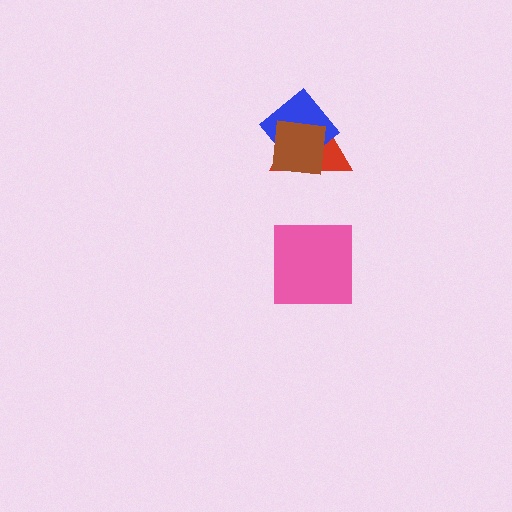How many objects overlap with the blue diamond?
2 objects overlap with the blue diamond.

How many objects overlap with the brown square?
2 objects overlap with the brown square.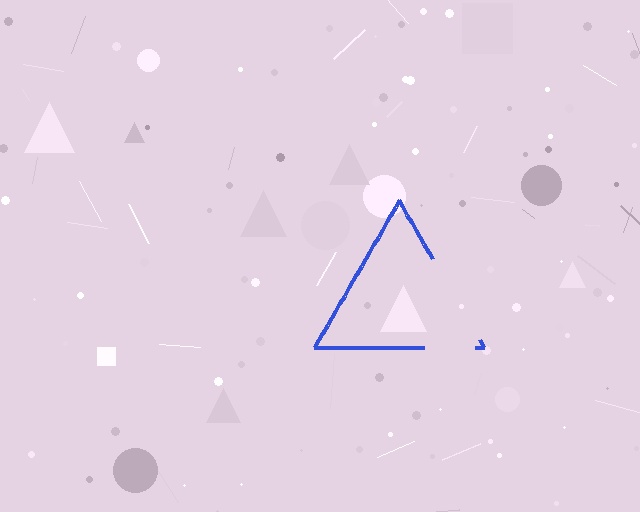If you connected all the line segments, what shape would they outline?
They would outline a triangle.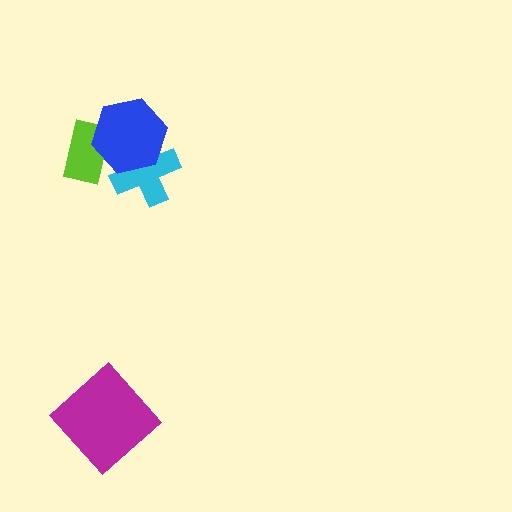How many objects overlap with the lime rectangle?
1 object overlaps with the lime rectangle.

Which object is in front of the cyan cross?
The blue hexagon is in front of the cyan cross.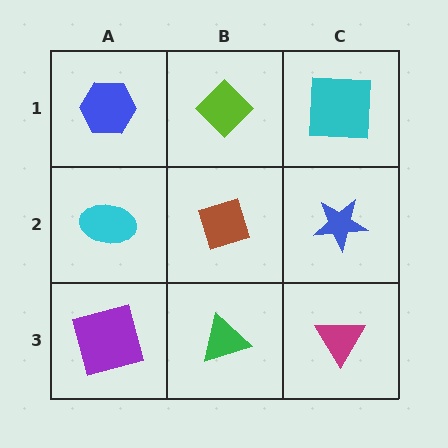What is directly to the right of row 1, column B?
A cyan square.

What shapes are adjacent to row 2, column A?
A blue hexagon (row 1, column A), a purple square (row 3, column A), a brown diamond (row 2, column B).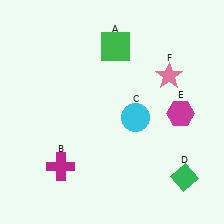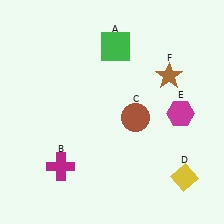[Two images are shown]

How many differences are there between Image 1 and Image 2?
There are 3 differences between the two images.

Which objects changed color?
C changed from cyan to brown. D changed from green to yellow. F changed from pink to brown.